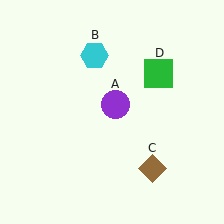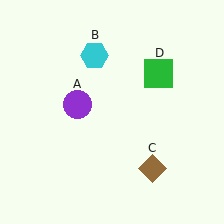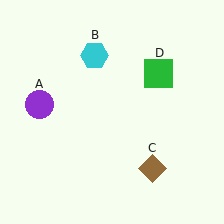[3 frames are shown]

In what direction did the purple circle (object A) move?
The purple circle (object A) moved left.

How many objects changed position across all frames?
1 object changed position: purple circle (object A).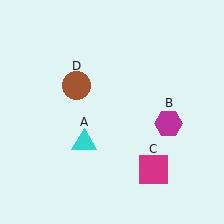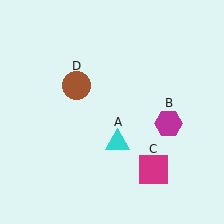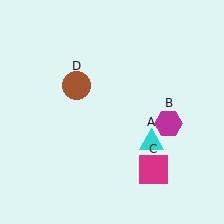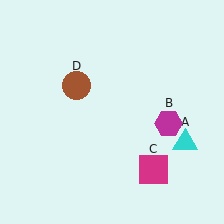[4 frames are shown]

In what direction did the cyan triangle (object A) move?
The cyan triangle (object A) moved right.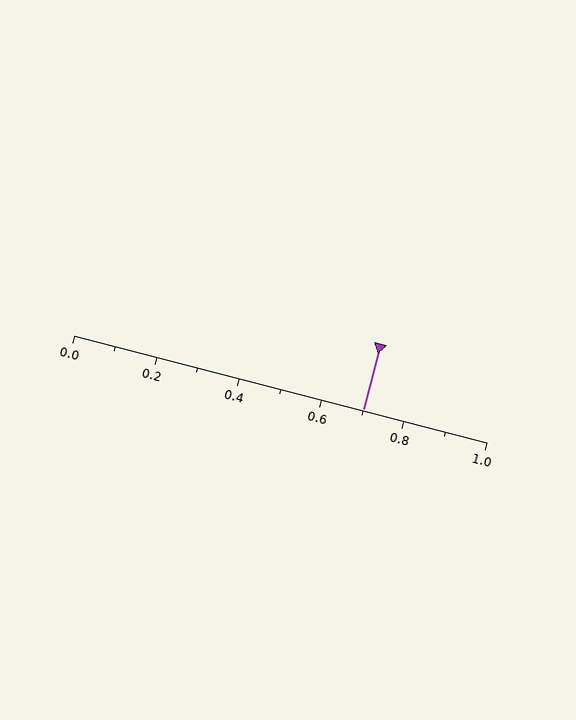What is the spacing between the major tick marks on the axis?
The major ticks are spaced 0.2 apart.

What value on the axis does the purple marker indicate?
The marker indicates approximately 0.7.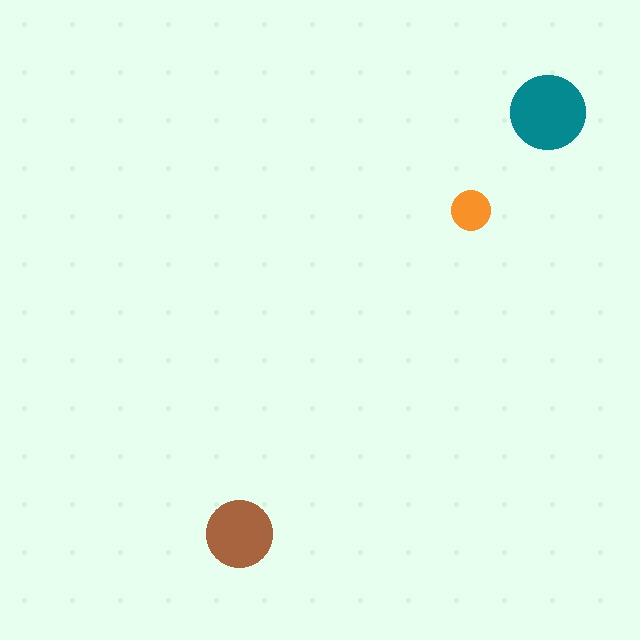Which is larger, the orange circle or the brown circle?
The brown one.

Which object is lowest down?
The brown circle is bottommost.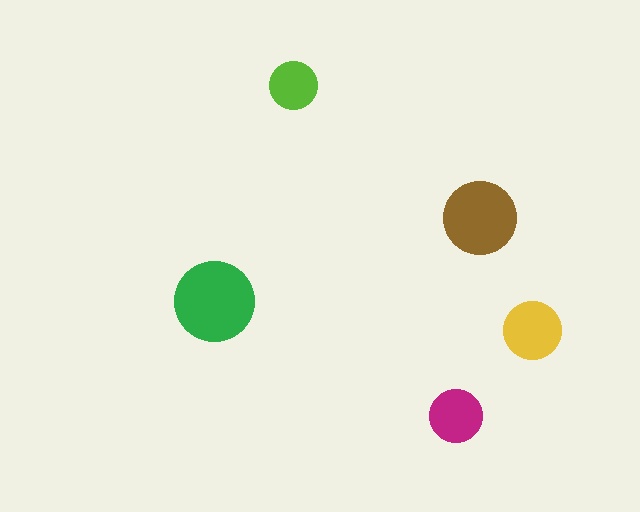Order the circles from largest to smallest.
the green one, the brown one, the yellow one, the magenta one, the lime one.